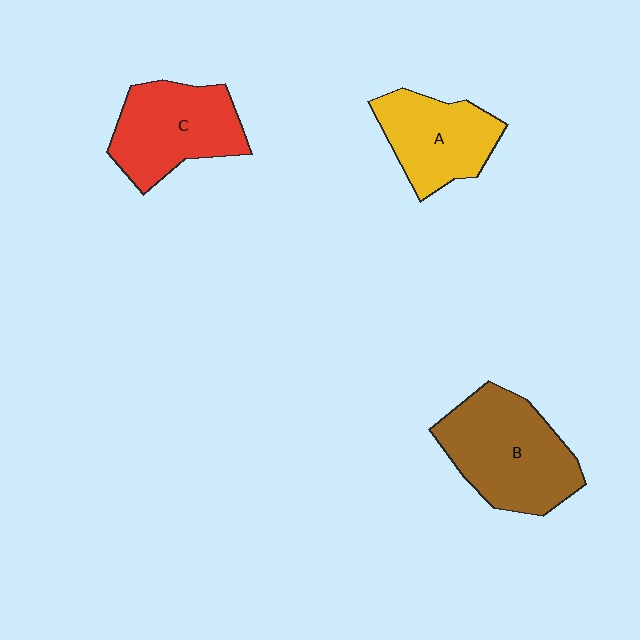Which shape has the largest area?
Shape B (brown).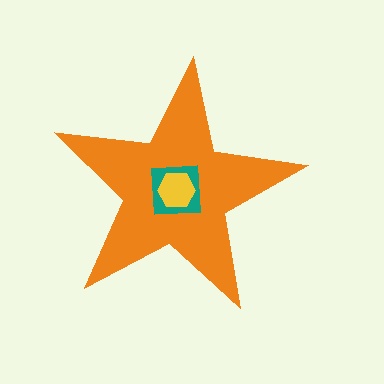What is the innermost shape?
The yellow hexagon.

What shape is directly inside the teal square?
The yellow hexagon.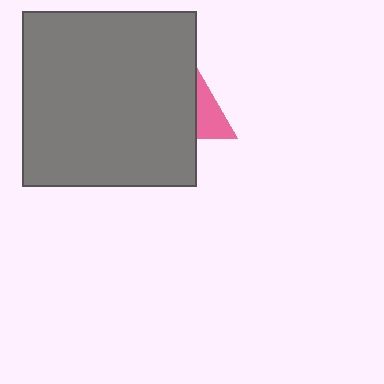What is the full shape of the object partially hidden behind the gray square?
The partially hidden object is a pink triangle.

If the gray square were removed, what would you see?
You would see the complete pink triangle.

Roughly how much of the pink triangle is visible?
A small part of it is visible (roughly 39%).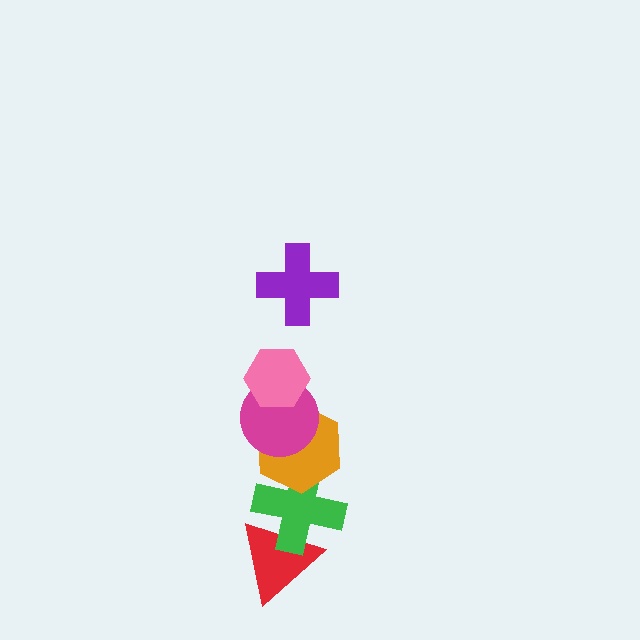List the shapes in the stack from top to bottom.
From top to bottom: the purple cross, the pink hexagon, the magenta circle, the orange hexagon, the green cross, the red triangle.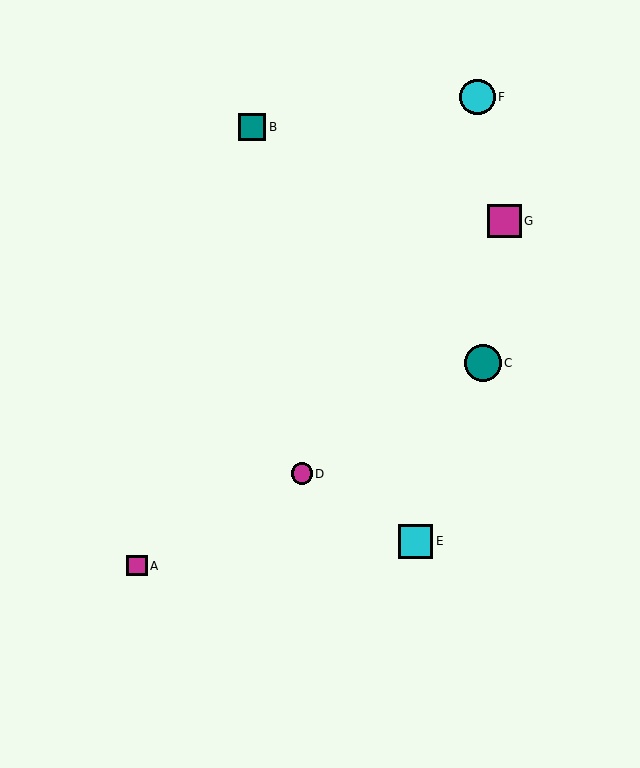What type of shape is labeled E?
Shape E is a cyan square.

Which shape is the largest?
The teal circle (labeled C) is the largest.